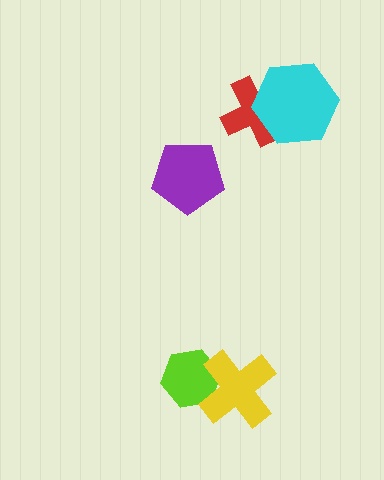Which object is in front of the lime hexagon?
The yellow cross is in front of the lime hexagon.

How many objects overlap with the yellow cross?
1 object overlaps with the yellow cross.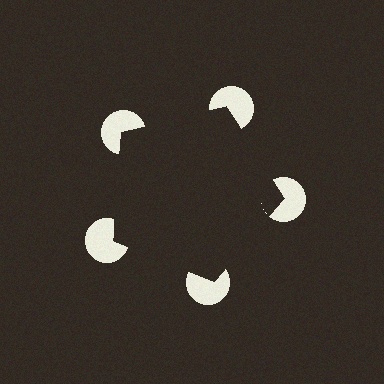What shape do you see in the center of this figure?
An illusory pentagon — its edges are inferred from the aligned wedge cuts in the pac-man discs, not physically drawn.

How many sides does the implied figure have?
5 sides.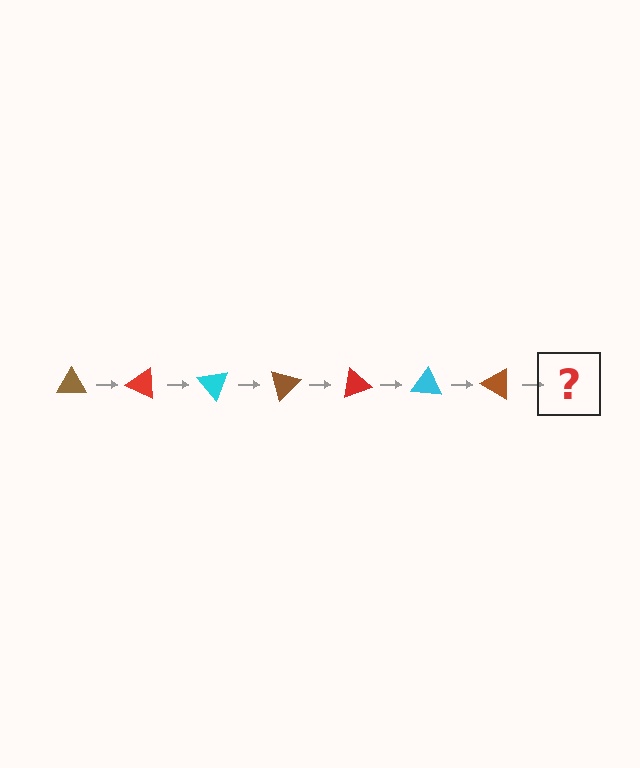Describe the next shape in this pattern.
It should be a red triangle, rotated 175 degrees from the start.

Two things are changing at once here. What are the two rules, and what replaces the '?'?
The two rules are that it rotates 25 degrees each step and the color cycles through brown, red, and cyan. The '?' should be a red triangle, rotated 175 degrees from the start.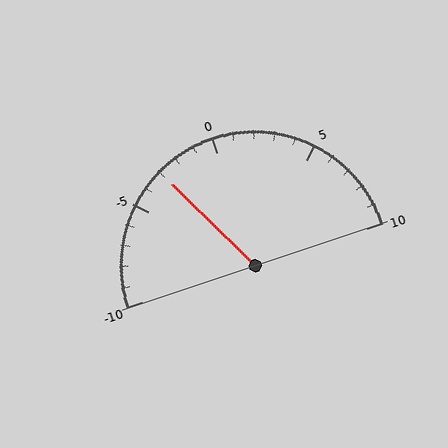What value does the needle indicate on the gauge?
The needle indicates approximately -3.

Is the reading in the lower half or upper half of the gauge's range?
The reading is in the lower half of the range (-10 to 10).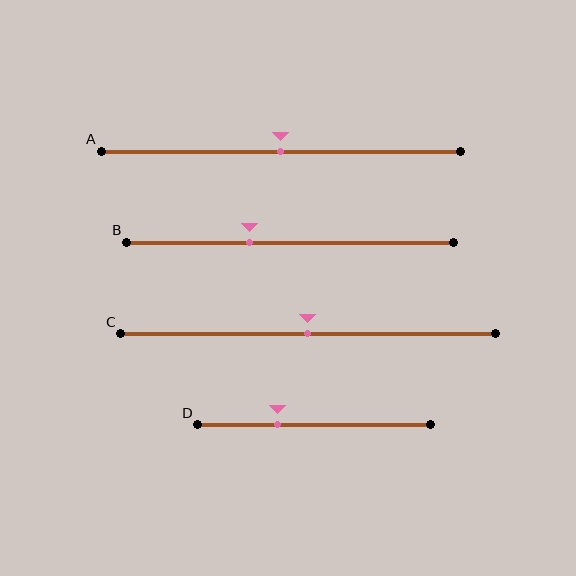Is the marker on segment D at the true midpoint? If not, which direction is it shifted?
No, the marker on segment D is shifted to the left by about 16% of the segment length.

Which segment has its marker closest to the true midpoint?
Segment A has its marker closest to the true midpoint.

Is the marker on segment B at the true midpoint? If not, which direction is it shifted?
No, the marker on segment B is shifted to the left by about 12% of the segment length.